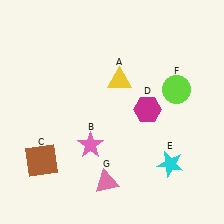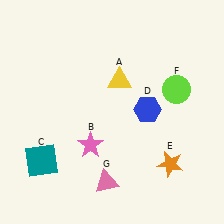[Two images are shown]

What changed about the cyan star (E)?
In Image 1, E is cyan. In Image 2, it changed to orange.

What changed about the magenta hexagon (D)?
In Image 1, D is magenta. In Image 2, it changed to blue.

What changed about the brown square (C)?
In Image 1, C is brown. In Image 2, it changed to teal.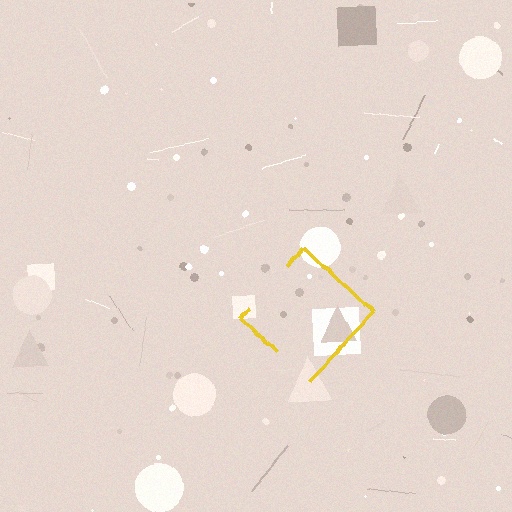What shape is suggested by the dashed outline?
The dashed outline suggests a diamond.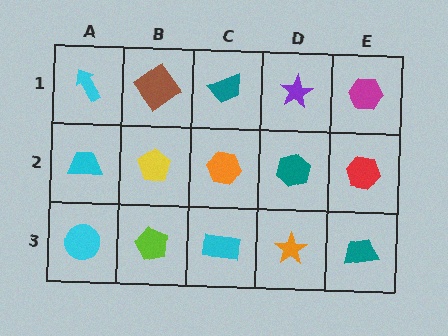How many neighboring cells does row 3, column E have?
2.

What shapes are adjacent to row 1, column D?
A teal hexagon (row 2, column D), a teal trapezoid (row 1, column C), a magenta hexagon (row 1, column E).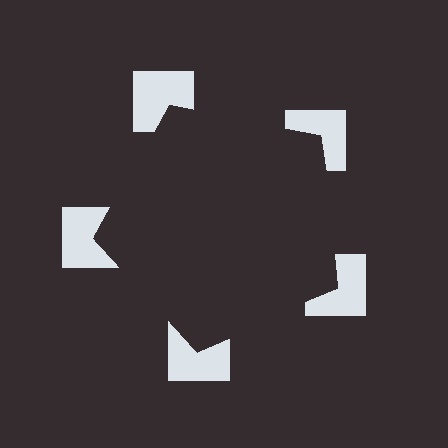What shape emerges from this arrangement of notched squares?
An illusory pentagon — its edges are inferred from the aligned wedge cuts in the notched squares, not physically drawn.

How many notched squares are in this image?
There are 5 — one at each vertex of the illusory pentagon.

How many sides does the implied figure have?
5 sides.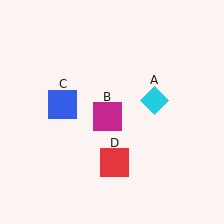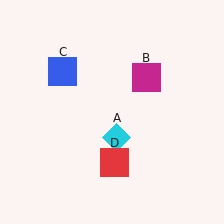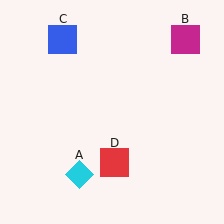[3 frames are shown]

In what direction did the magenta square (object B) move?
The magenta square (object B) moved up and to the right.